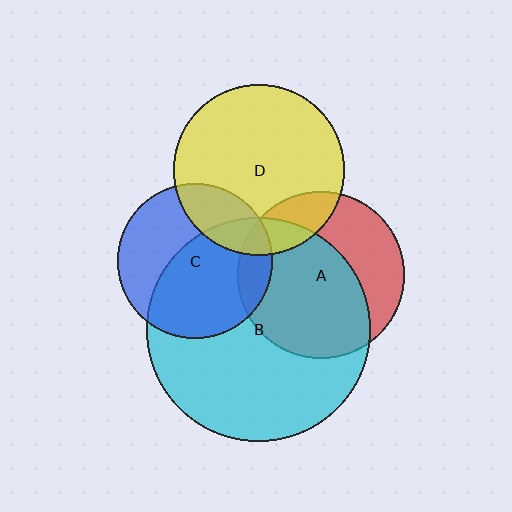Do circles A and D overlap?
Yes.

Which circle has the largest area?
Circle B (cyan).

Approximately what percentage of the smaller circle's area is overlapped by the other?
Approximately 15%.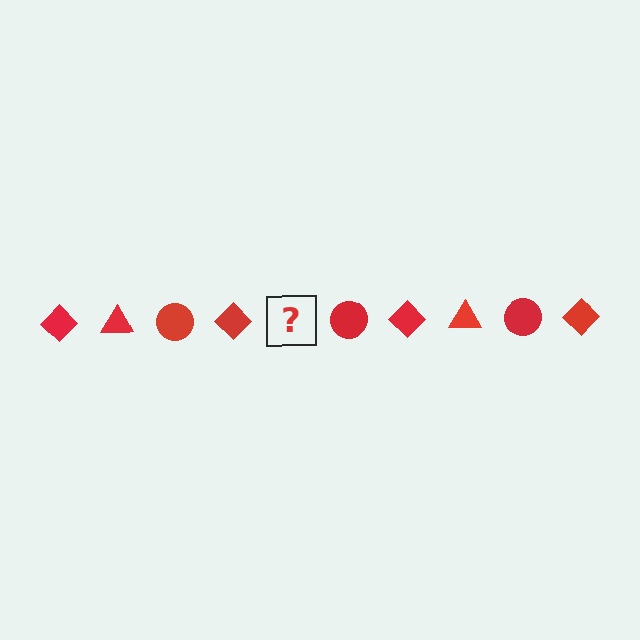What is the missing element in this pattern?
The missing element is a red triangle.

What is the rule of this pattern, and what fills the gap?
The rule is that the pattern cycles through diamond, triangle, circle shapes in red. The gap should be filled with a red triangle.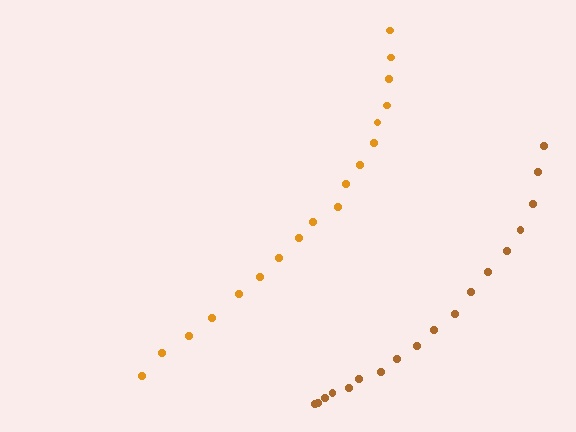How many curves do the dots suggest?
There are 2 distinct paths.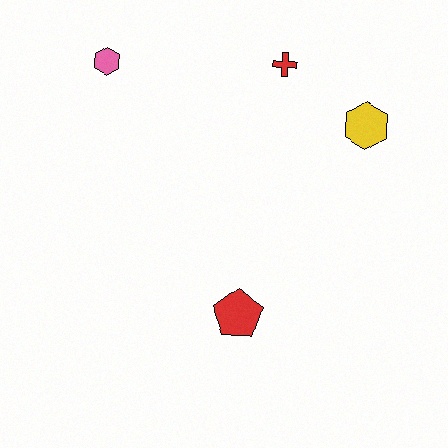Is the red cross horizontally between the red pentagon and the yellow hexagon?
Yes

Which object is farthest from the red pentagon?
The pink hexagon is farthest from the red pentagon.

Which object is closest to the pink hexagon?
The red cross is closest to the pink hexagon.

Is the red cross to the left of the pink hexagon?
No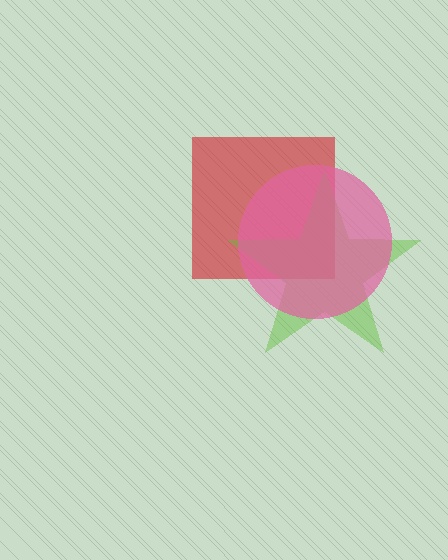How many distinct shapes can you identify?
There are 3 distinct shapes: a red square, a lime star, a pink circle.